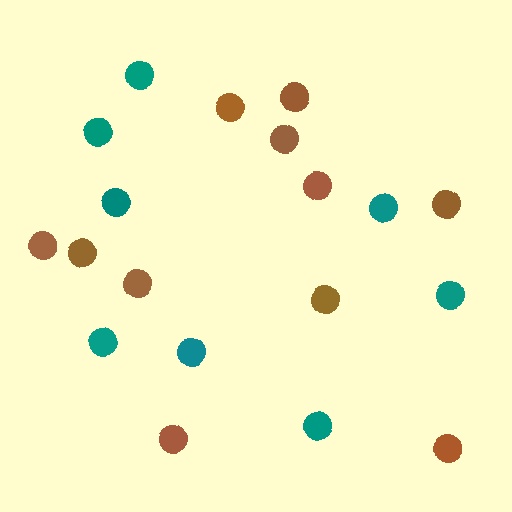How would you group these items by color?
There are 2 groups: one group of teal circles (8) and one group of brown circles (11).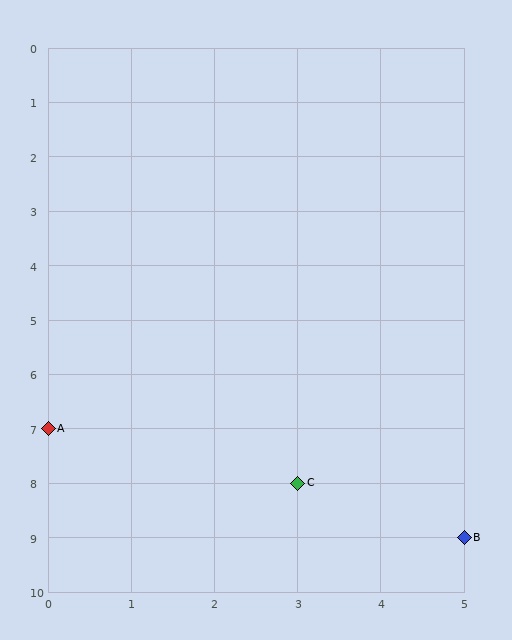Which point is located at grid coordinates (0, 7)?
Point A is at (0, 7).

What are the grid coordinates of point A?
Point A is at grid coordinates (0, 7).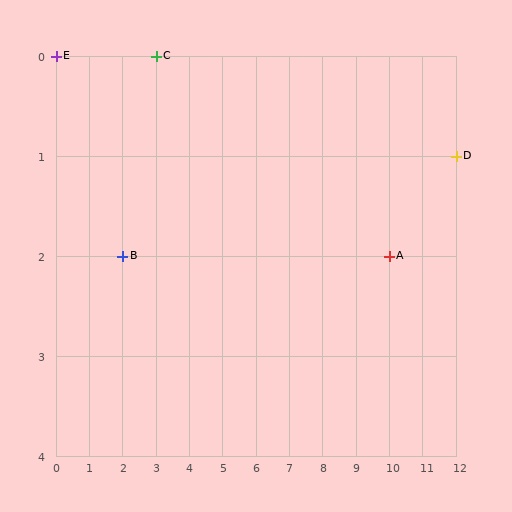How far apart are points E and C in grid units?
Points E and C are 3 columns apart.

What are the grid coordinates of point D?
Point D is at grid coordinates (12, 1).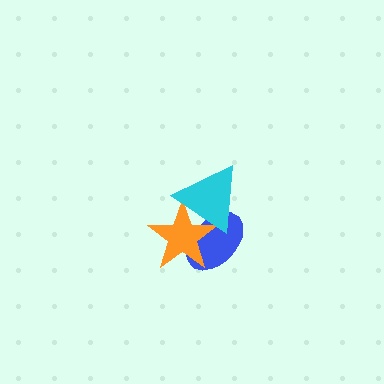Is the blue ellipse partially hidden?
Yes, it is partially covered by another shape.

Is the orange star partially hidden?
Yes, it is partially covered by another shape.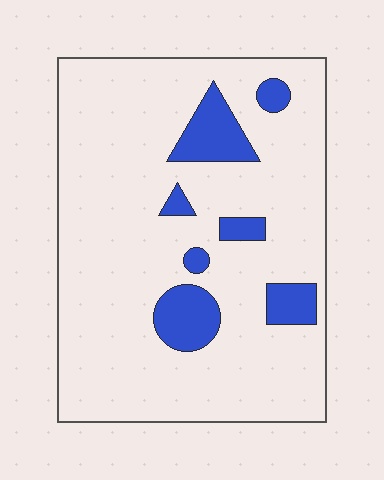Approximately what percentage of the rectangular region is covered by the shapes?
Approximately 15%.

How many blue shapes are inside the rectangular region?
7.